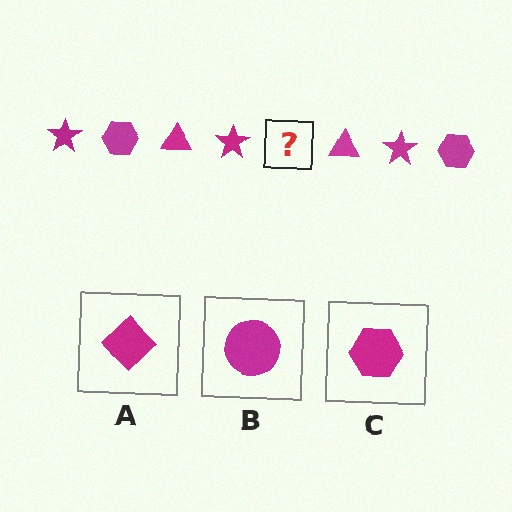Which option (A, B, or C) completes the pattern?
C.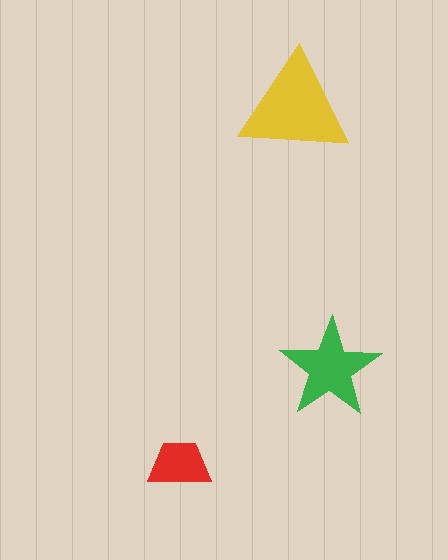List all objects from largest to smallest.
The yellow triangle, the green star, the red trapezoid.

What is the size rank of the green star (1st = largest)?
2nd.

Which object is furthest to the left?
The red trapezoid is leftmost.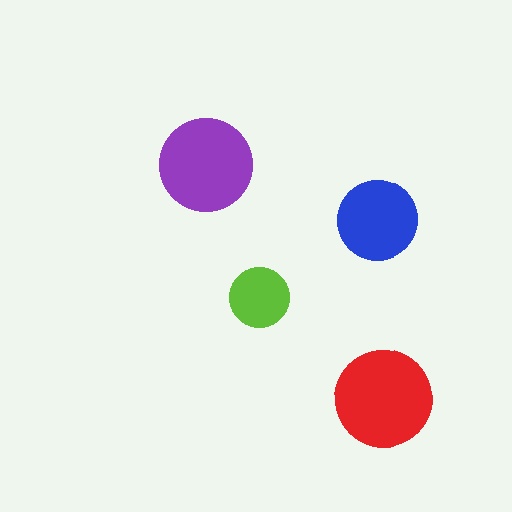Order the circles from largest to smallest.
the red one, the purple one, the blue one, the lime one.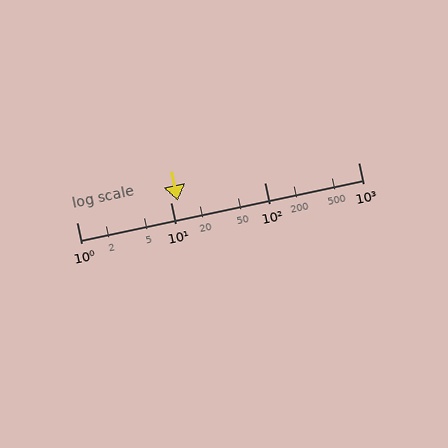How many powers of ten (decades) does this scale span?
The scale spans 3 decades, from 1 to 1000.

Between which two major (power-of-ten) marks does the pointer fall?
The pointer is between 10 and 100.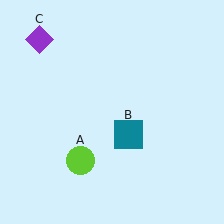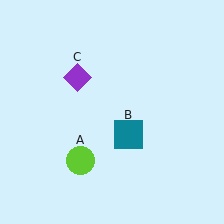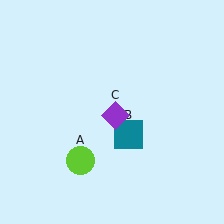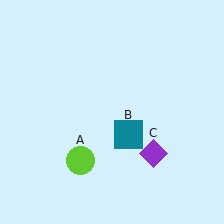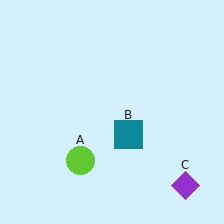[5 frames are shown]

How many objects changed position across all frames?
1 object changed position: purple diamond (object C).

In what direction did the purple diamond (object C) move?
The purple diamond (object C) moved down and to the right.